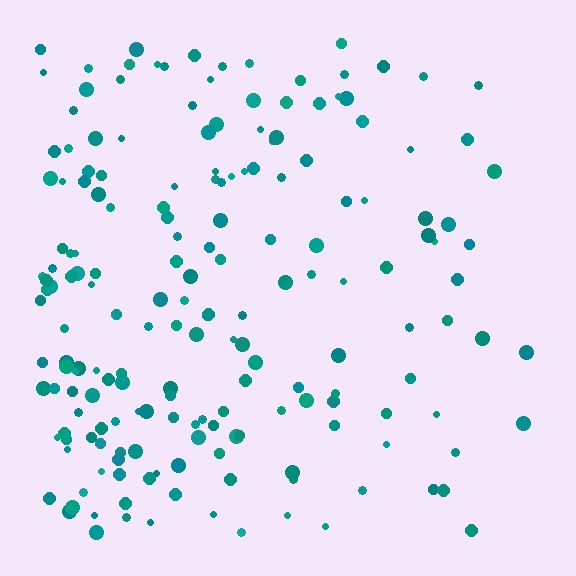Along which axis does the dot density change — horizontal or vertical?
Horizontal.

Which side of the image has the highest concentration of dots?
The left.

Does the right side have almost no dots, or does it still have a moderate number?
Still a moderate number, just noticeably fewer than the left.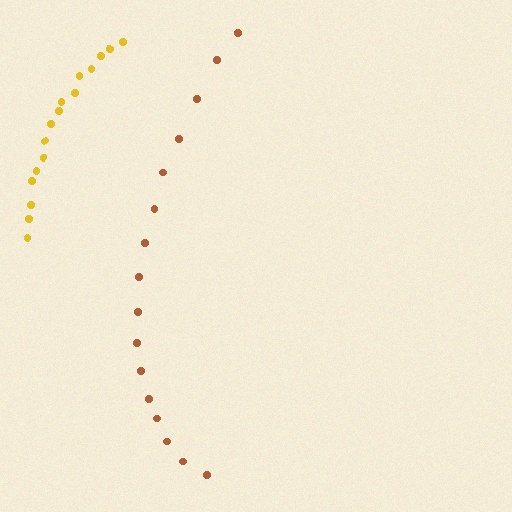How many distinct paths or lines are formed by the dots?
There are 2 distinct paths.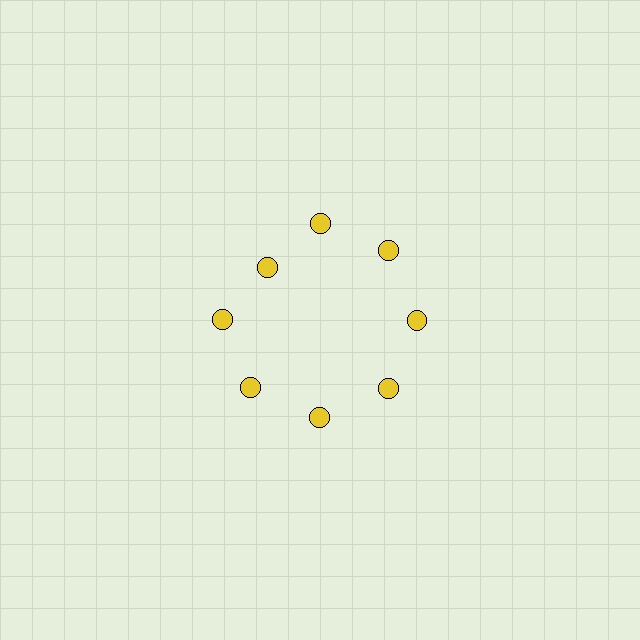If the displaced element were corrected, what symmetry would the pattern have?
It would have 8-fold rotational symmetry — the pattern would map onto itself every 45 degrees.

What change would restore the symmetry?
The symmetry would be restored by moving it outward, back onto the ring so that all 8 circles sit at equal angles and equal distance from the center.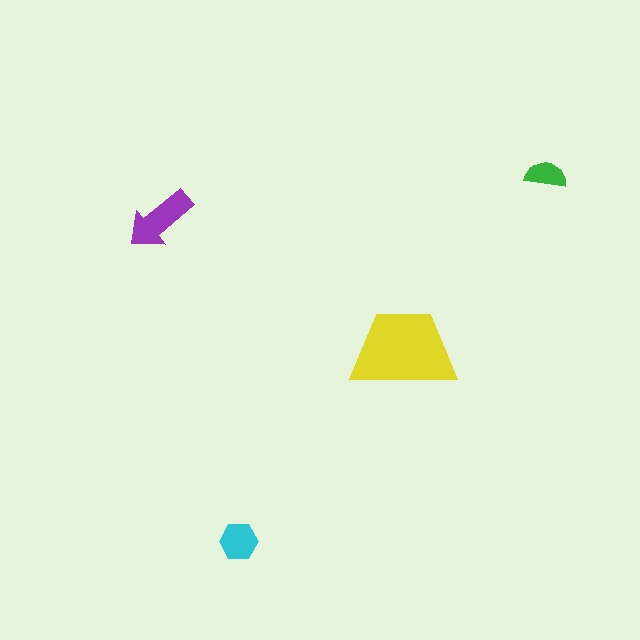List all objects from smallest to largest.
The green semicircle, the cyan hexagon, the purple arrow, the yellow trapezoid.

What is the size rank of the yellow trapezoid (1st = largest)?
1st.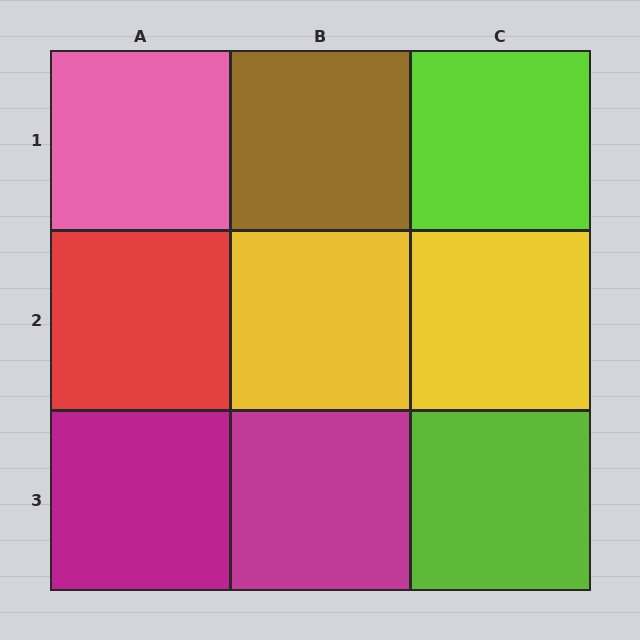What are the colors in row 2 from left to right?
Red, yellow, yellow.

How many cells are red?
1 cell is red.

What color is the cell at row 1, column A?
Pink.